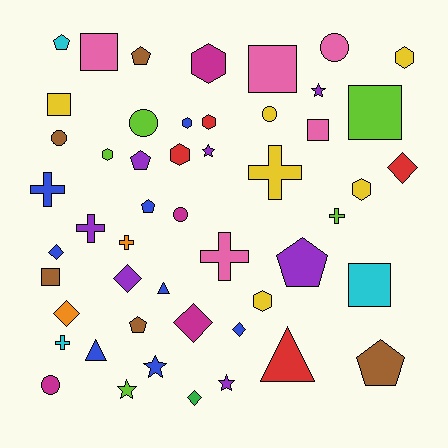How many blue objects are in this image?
There are 8 blue objects.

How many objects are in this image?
There are 50 objects.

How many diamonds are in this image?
There are 7 diamonds.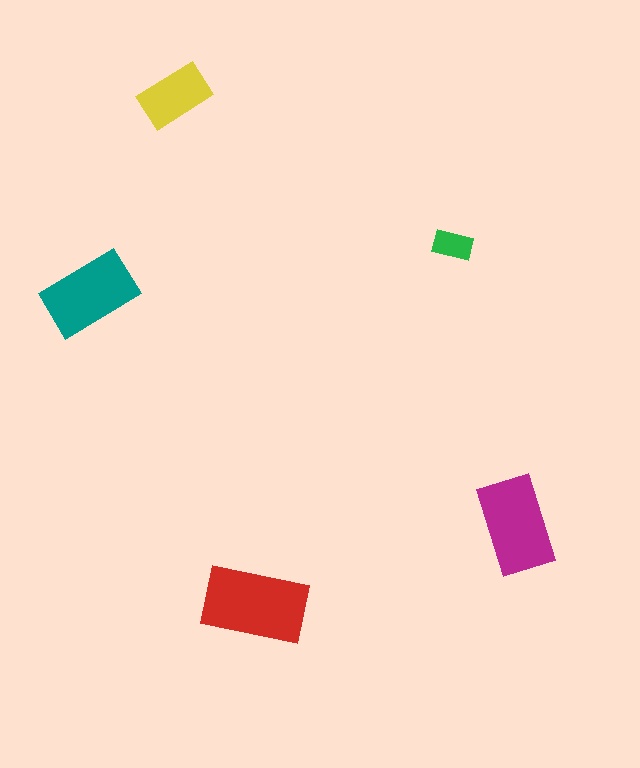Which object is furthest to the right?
The magenta rectangle is rightmost.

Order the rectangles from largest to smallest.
the red one, the magenta one, the teal one, the yellow one, the green one.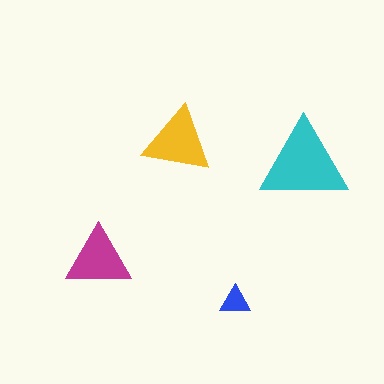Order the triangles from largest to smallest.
the cyan one, the yellow one, the magenta one, the blue one.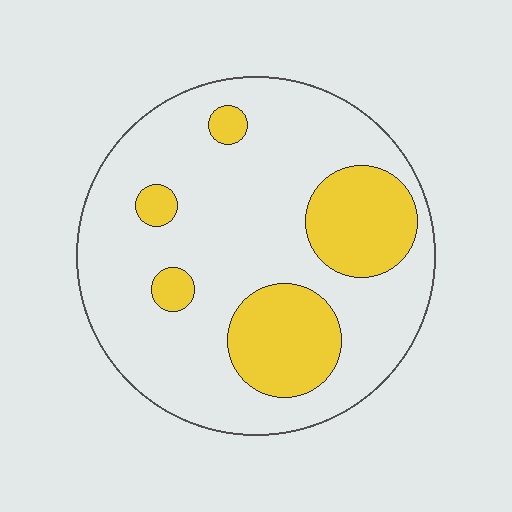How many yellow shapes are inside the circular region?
5.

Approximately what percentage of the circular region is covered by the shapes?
Approximately 25%.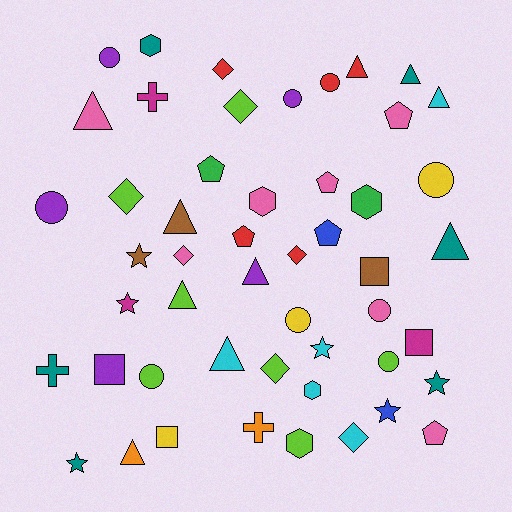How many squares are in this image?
There are 4 squares.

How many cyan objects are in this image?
There are 5 cyan objects.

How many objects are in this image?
There are 50 objects.